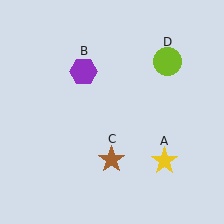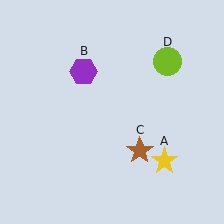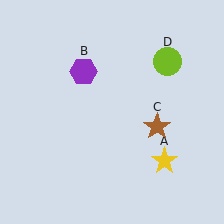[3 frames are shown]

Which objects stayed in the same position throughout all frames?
Yellow star (object A) and purple hexagon (object B) and lime circle (object D) remained stationary.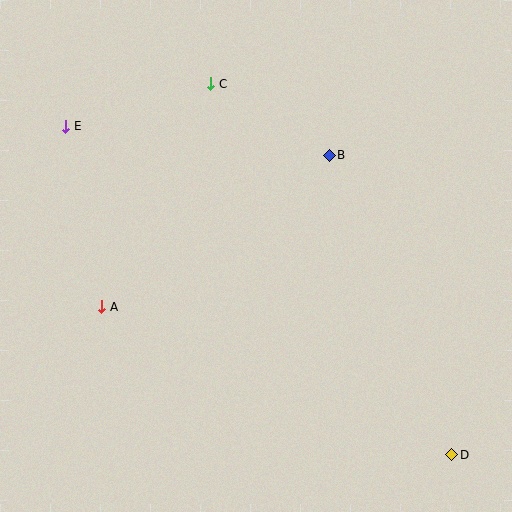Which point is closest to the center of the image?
Point B at (329, 155) is closest to the center.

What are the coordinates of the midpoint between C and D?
The midpoint between C and D is at (331, 269).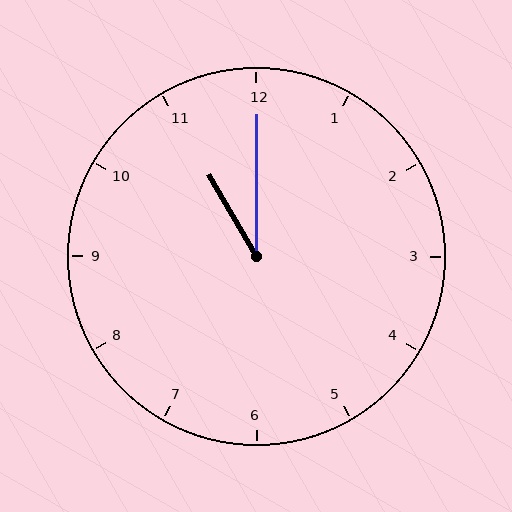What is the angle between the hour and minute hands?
Approximately 30 degrees.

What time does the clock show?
11:00.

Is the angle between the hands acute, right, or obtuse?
It is acute.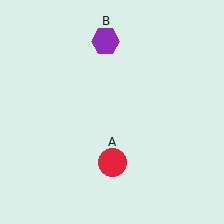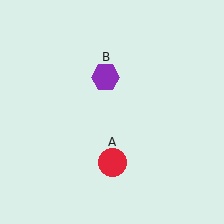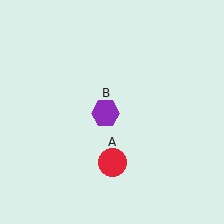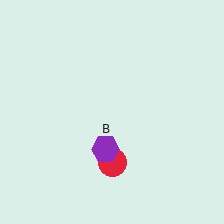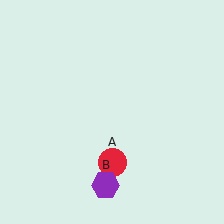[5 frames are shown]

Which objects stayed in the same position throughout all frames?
Red circle (object A) remained stationary.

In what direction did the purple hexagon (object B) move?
The purple hexagon (object B) moved down.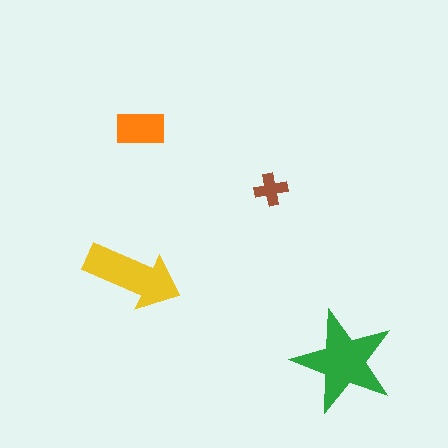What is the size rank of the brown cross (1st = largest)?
4th.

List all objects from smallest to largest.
The brown cross, the orange rectangle, the yellow arrow, the green star.